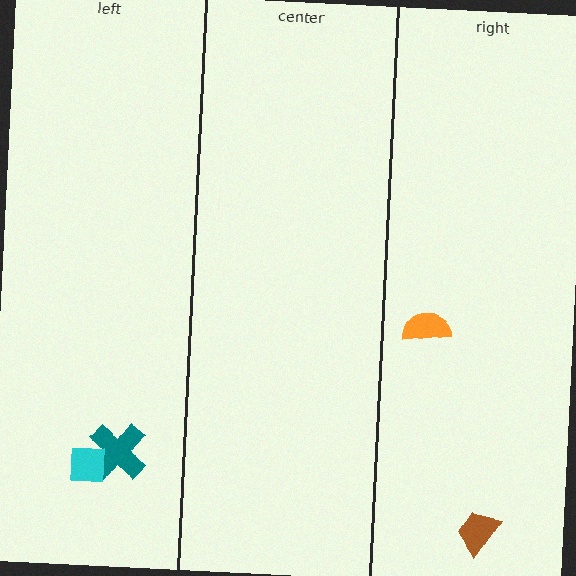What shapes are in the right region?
The brown trapezoid, the orange semicircle.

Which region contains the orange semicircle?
The right region.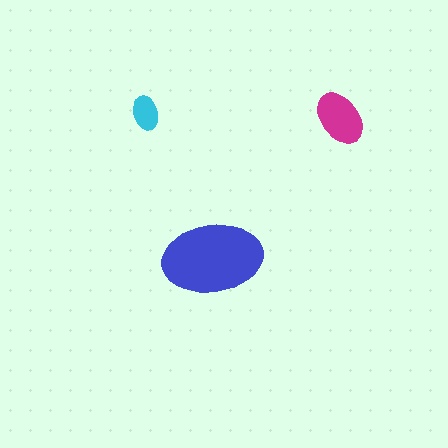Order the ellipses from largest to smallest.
the blue one, the magenta one, the cyan one.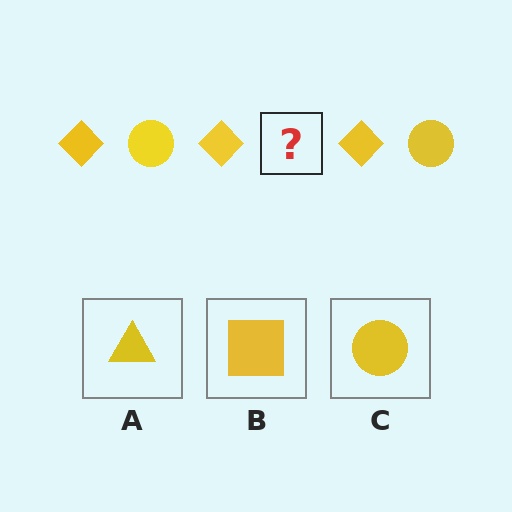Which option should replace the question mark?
Option C.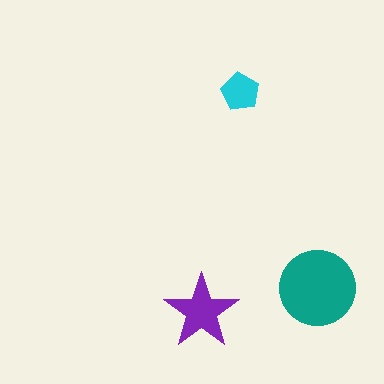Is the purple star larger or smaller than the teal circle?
Smaller.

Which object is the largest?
The teal circle.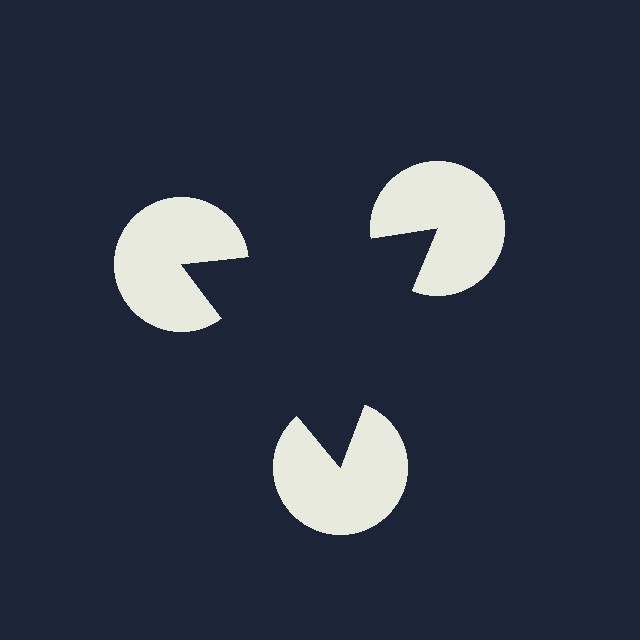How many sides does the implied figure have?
3 sides.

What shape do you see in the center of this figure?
An illusory triangle — its edges are inferred from the aligned wedge cuts in the pac-man discs, not physically drawn.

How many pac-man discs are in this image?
There are 3 — one at each vertex of the illusory triangle.